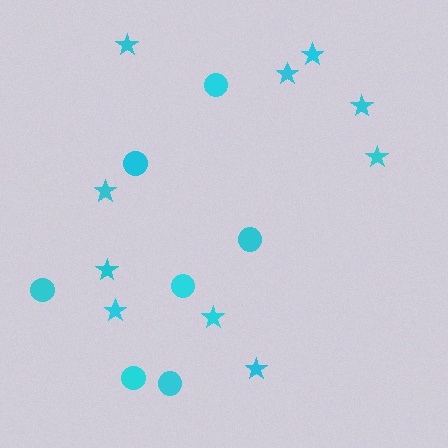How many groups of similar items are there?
There are 2 groups: one group of stars (10) and one group of circles (7).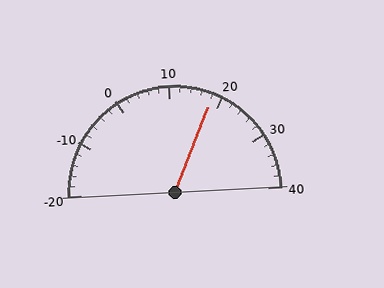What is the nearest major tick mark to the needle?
The nearest major tick mark is 20.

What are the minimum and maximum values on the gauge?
The gauge ranges from -20 to 40.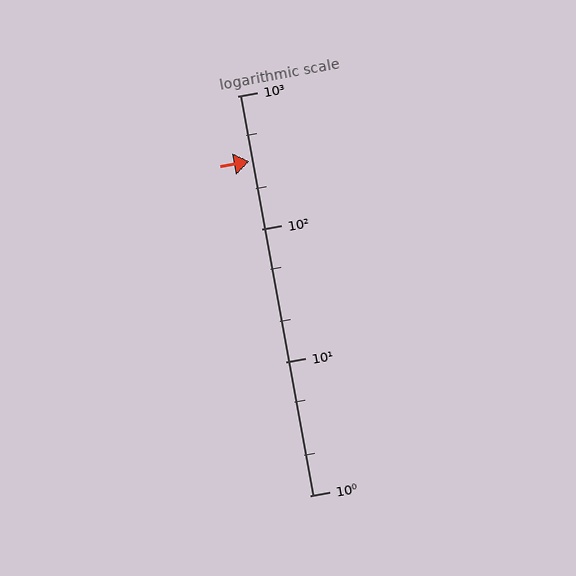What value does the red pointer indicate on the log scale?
The pointer indicates approximately 320.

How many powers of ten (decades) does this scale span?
The scale spans 3 decades, from 1 to 1000.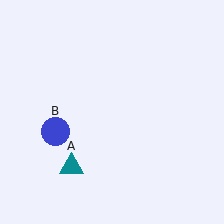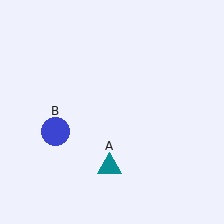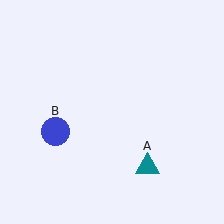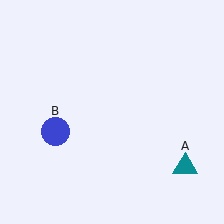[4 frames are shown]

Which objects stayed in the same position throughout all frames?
Blue circle (object B) remained stationary.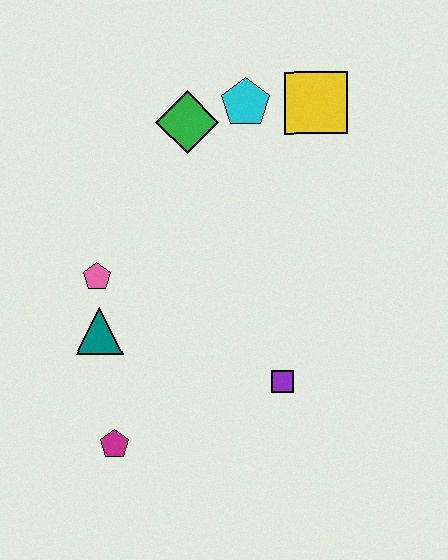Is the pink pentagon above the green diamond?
No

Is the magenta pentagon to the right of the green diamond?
No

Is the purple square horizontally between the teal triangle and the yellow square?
Yes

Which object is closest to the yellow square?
The cyan pentagon is closest to the yellow square.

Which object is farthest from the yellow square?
The magenta pentagon is farthest from the yellow square.